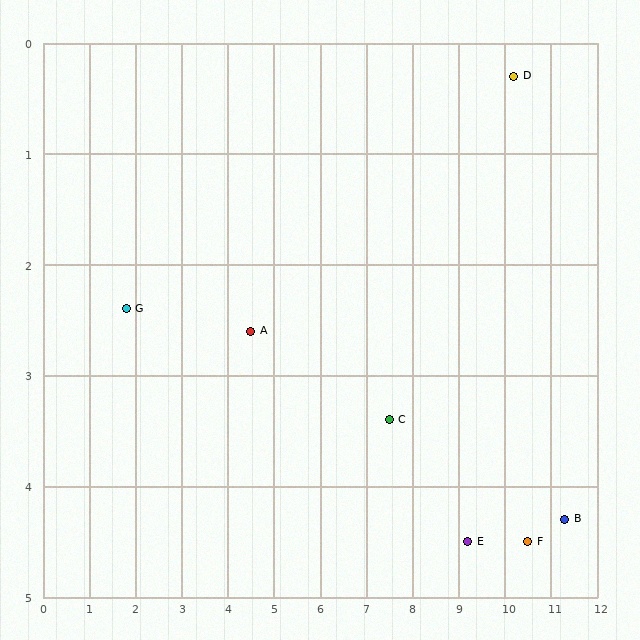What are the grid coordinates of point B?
Point B is at approximately (11.3, 4.3).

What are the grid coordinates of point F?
Point F is at approximately (10.5, 4.5).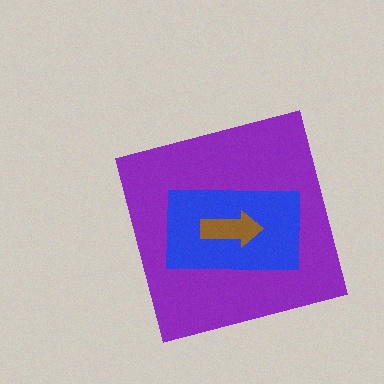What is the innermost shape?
The brown arrow.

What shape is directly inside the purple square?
The blue rectangle.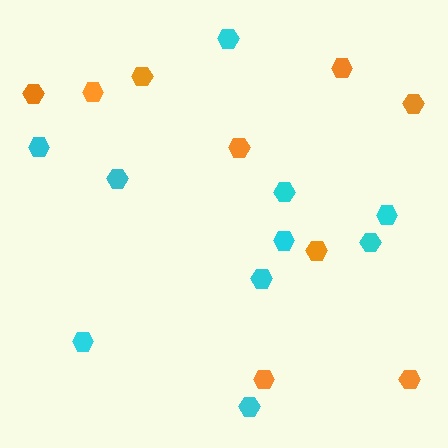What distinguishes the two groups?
There are 2 groups: one group of orange hexagons (9) and one group of cyan hexagons (10).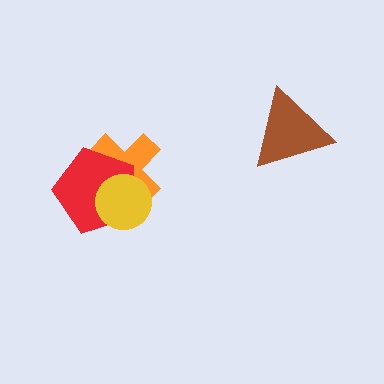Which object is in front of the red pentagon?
The yellow circle is in front of the red pentagon.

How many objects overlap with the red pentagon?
2 objects overlap with the red pentagon.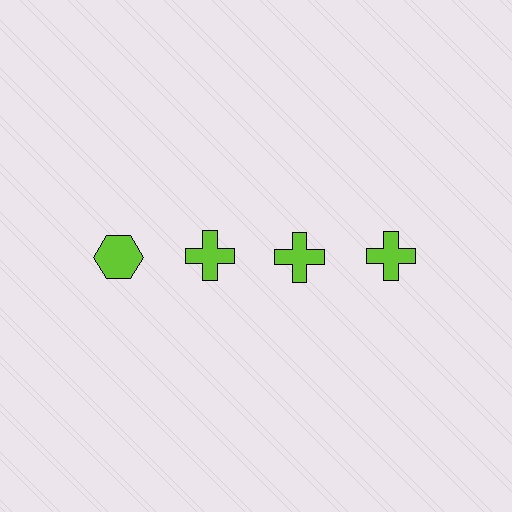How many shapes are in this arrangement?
There are 4 shapes arranged in a grid pattern.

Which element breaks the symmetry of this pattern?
The lime hexagon in the top row, leftmost column breaks the symmetry. All other shapes are lime crosses.